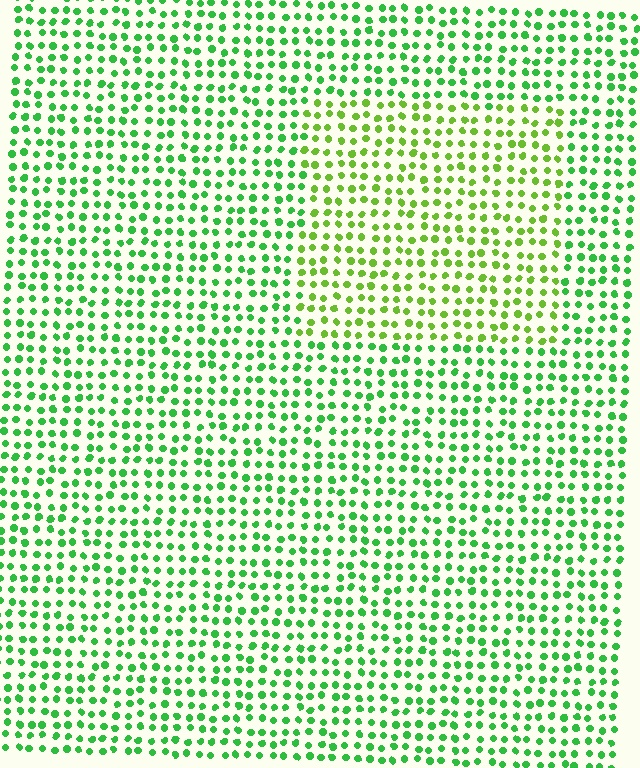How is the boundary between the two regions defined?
The boundary is defined purely by a slight shift in hue (about 32 degrees). Spacing, size, and orientation are identical on both sides.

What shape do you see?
I see a rectangle.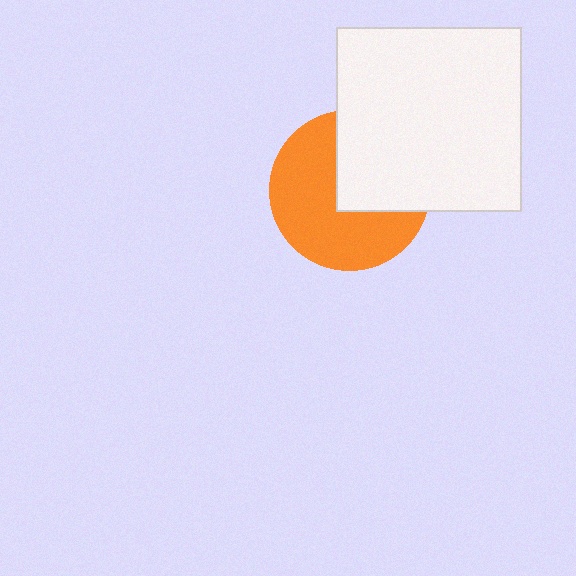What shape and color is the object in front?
The object in front is a white square.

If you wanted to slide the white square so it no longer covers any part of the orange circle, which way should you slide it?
Slide it toward the upper-right — that is the most direct way to separate the two shapes.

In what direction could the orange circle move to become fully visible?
The orange circle could move toward the lower-left. That would shift it out from behind the white square entirely.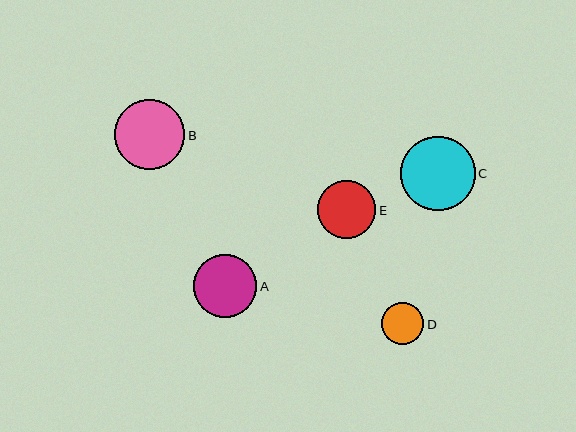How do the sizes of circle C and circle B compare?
Circle C and circle B are approximately the same size.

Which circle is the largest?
Circle C is the largest with a size of approximately 75 pixels.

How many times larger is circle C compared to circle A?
Circle C is approximately 1.2 times the size of circle A.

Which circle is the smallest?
Circle D is the smallest with a size of approximately 42 pixels.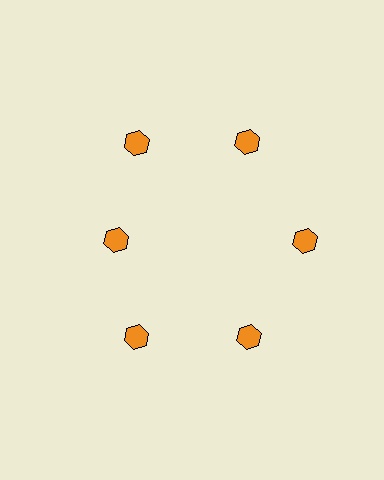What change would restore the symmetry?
The symmetry would be restored by moving it outward, back onto the ring so that all 6 hexagons sit at equal angles and equal distance from the center.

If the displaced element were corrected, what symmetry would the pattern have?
It would have 6-fold rotational symmetry — the pattern would map onto itself every 60 degrees.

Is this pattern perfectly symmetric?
No. The 6 orange hexagons are arranged in a ring, but one element near the 9 o'clock position is pulled inward toward the center, breaking the 6-fold rotational symmetry.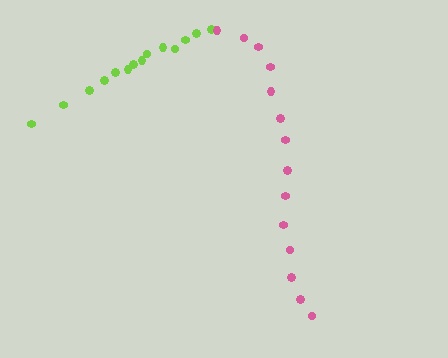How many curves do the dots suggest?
There are 2 distinct paths.